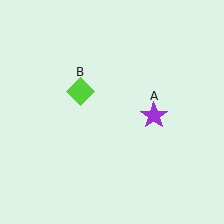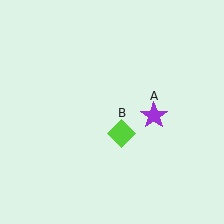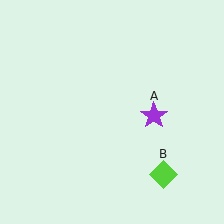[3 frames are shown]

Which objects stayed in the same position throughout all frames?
Purple star (object A) remained stationary.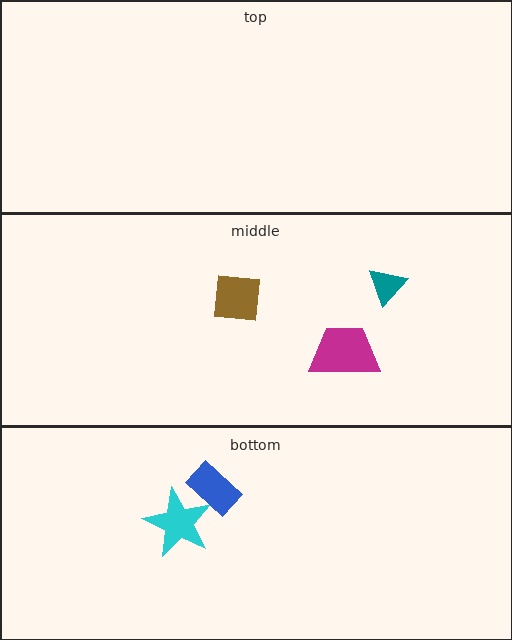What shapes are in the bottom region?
The cyan star, the blue rectangle.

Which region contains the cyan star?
The bottom region.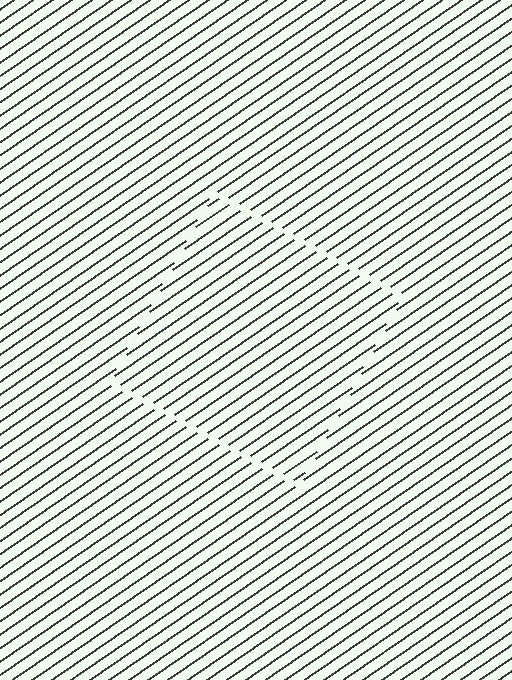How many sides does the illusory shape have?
4 sides — the line-ends trace a square.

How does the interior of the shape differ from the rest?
The interior of the shape contains the same grating, shifted by half a period — the contour is defined by the phase discontinuity where line-ends from the inner and outer gratings abut.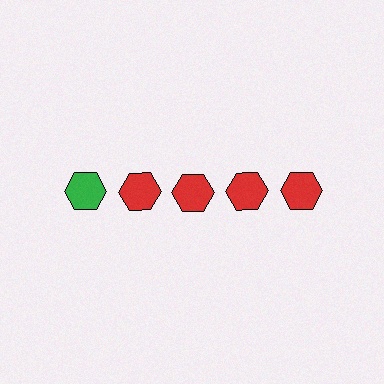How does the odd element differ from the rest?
It has a different color: green instead of red.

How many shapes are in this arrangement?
There are 5 shapes arranged in a grid pattern.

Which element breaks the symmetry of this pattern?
The green hexagon in the top row, leftmost column breaks the symmetry. All other shapes are red hexagons.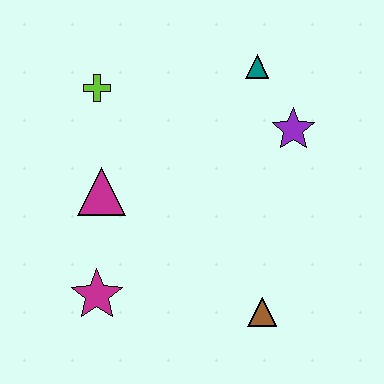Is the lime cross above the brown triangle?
Yes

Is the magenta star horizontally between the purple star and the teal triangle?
No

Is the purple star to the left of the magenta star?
No